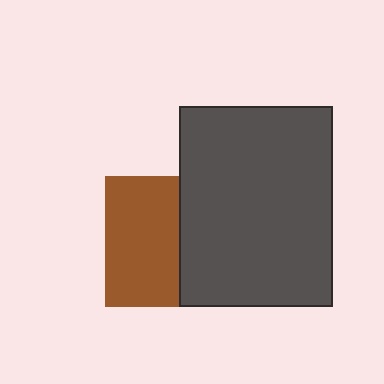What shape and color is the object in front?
The object in front is a dark gray rectangle.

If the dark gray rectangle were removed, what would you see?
You would see the complete brown square.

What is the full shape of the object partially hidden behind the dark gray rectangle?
The partially hidden object is a brown square.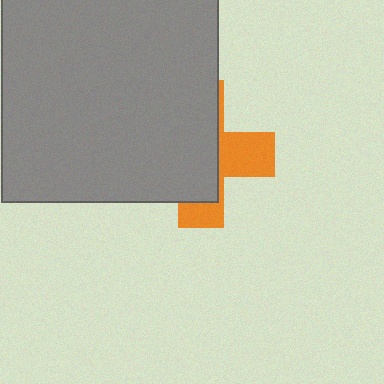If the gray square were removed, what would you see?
You would see the complete orange cross.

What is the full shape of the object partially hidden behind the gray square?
The partially hidden object is an orange cross.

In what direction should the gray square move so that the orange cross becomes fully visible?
The gray square should move left. That is the shortest direction to clear the overlap and leave the orange cross fully visible.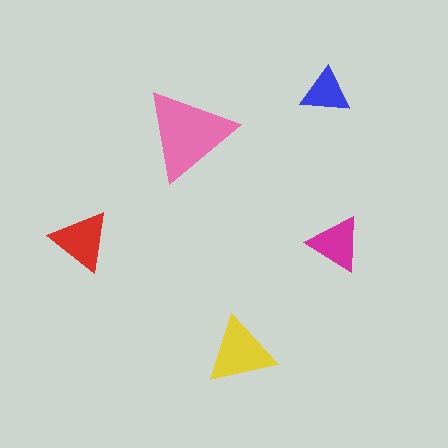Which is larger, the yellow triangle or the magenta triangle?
The yellow one.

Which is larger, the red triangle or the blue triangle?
The red one.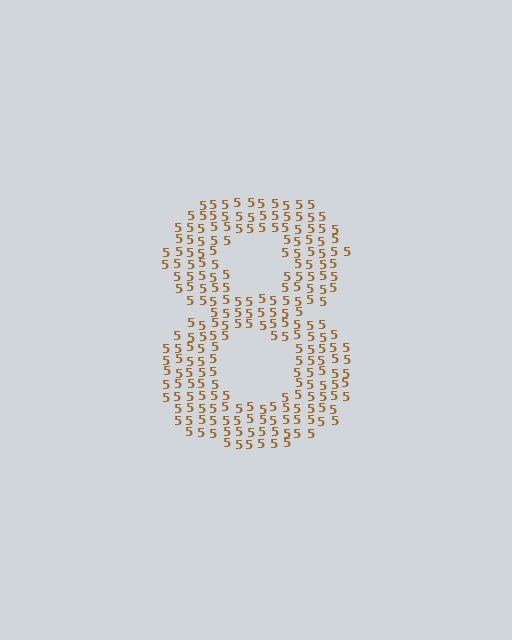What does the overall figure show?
The overall figure shows the digit 8.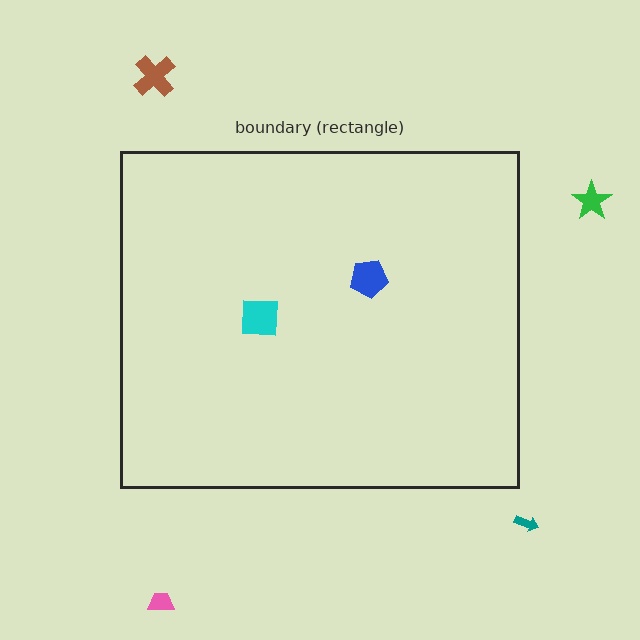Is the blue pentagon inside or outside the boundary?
Inside.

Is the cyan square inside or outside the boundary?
Inside.